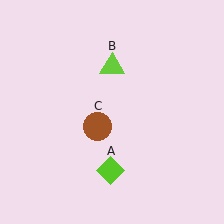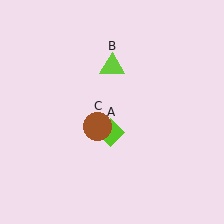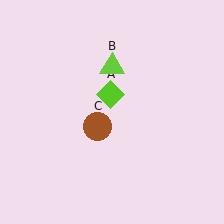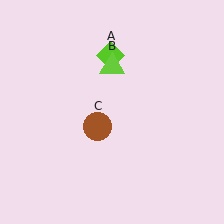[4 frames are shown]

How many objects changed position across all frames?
1 object changed position: lime diamond (object A).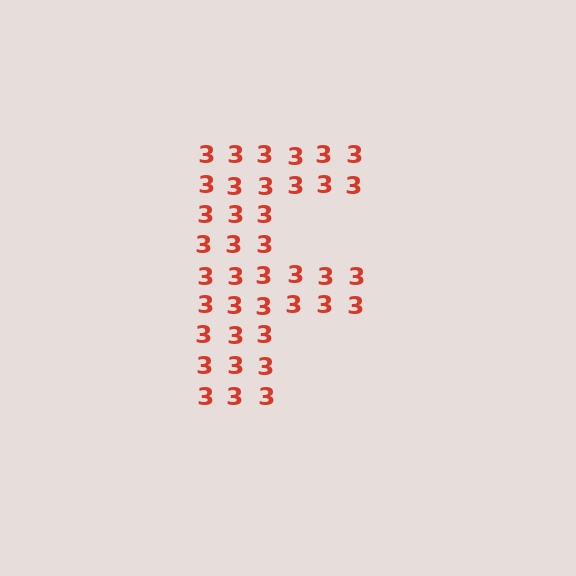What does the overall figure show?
The overall figure shows the letter F.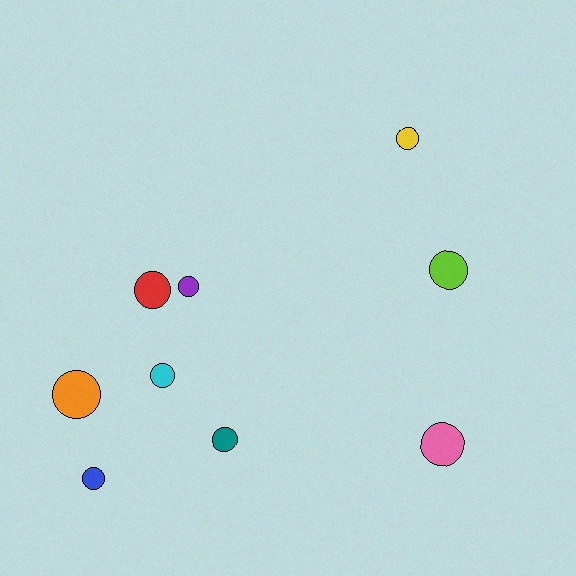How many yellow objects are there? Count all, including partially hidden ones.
There is 1 yellow object.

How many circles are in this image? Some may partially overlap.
There are 9 circles.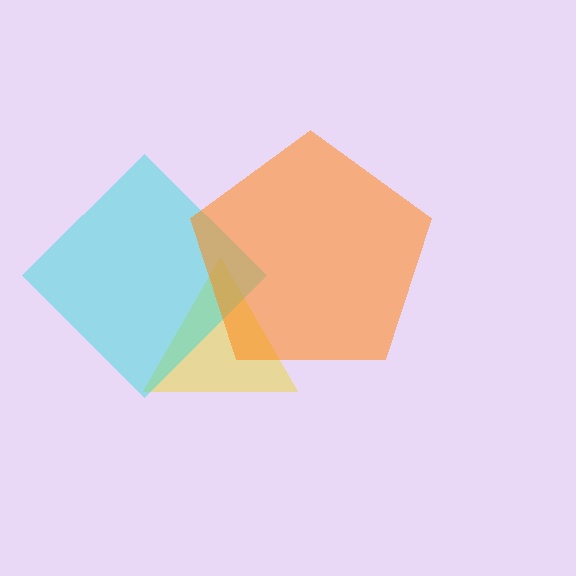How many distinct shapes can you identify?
There are 3 distinct shapes: a yellow triangle, a cyan diamond, an orange pentagon.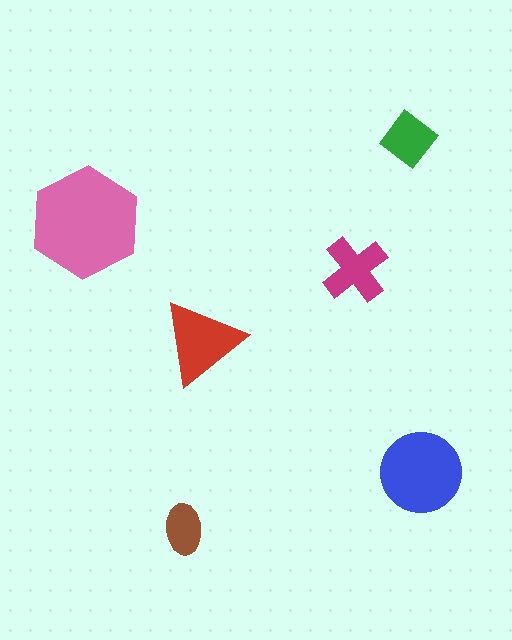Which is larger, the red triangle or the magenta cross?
The red triangle.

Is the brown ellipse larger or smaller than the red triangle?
Smaller.